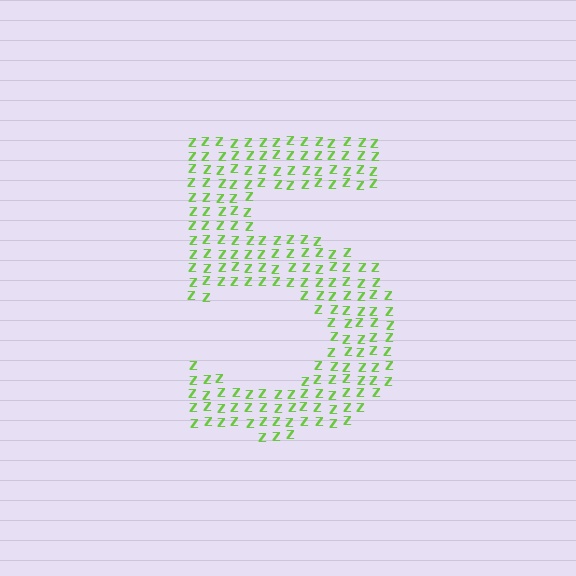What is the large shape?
The large shape is the digit 5.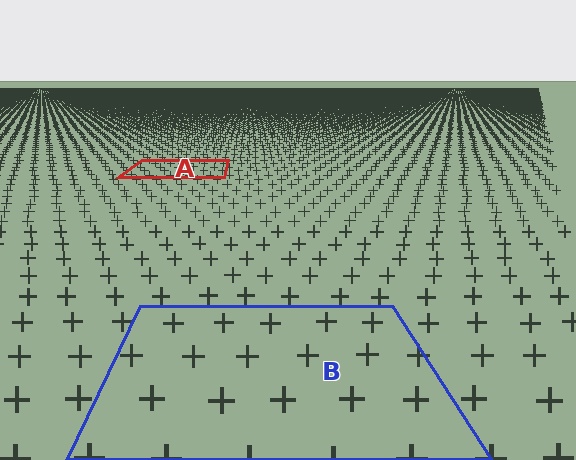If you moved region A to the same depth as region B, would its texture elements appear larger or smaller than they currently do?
They would appear larger. At a closer depth, the same texture elements are projected at a bigger on-screen size.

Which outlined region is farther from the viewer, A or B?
Region A is farther from the viewer — the texture elements inside it appear smaller and more densely packed.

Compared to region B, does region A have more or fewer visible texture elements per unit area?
Region A has more texture elements per unit area — they are packed more densely because it is farther away.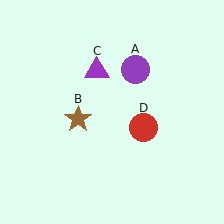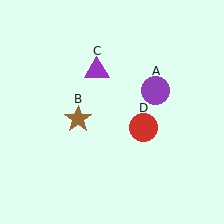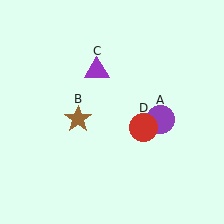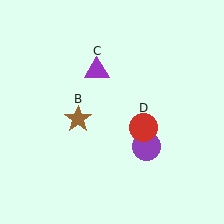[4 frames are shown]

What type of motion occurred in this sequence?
The purple circle (object A) rotated clockwise around the center of the scene.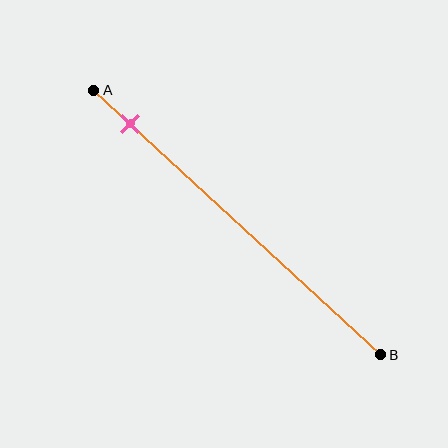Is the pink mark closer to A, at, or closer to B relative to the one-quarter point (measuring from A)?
The pink mark is closer to point A than the one-quarter point of segment AB.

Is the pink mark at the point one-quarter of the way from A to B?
No, the mark is at about 15% from A, not at the 25% one-quarter point.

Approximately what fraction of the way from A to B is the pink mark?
The pink mark is approximately 15% of the way from A to B.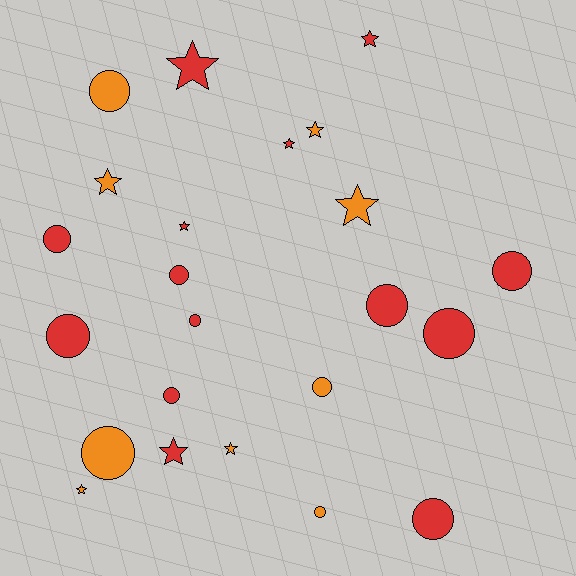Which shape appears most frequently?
Circle, with 13 objects.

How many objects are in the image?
There are 23 objects.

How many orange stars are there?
There are 5 orange stars.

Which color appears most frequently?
Red, with 14 objects.